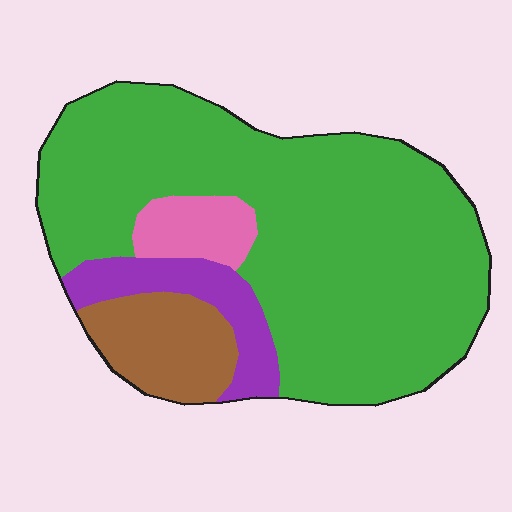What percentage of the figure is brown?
Brown takes up less than a quarter of the figure.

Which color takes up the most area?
Green, at roughly 70%.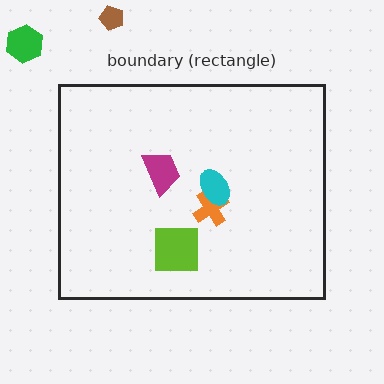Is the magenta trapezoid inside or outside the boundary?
Inside.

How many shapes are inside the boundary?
4 inside, 2 outside.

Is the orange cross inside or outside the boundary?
Inside.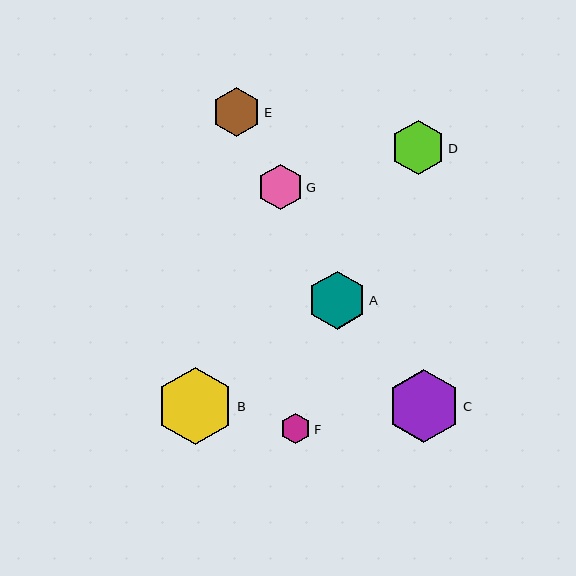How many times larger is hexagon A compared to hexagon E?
Hexagon A is approximately 1.2 times the size of hexagon E.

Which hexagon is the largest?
Hexagon B is the largest with a size of approximately 77 pixels.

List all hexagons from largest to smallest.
From largest to smallest: B, C, A, D, E, G, F.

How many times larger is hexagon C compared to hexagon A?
Hexagon C is approximately 1.3 times the size of hexagon A.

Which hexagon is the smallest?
Hexagon F is the smallest with a size of approximately 30 pixels.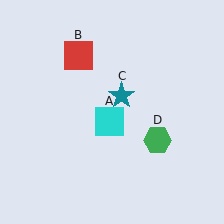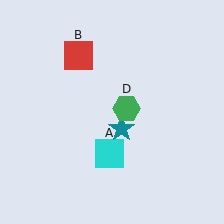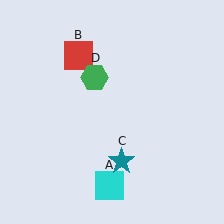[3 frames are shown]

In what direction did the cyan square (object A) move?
The cyan square (object A) moved down.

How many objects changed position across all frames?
3 objects changed position: cyan square (object A), teal star (object C), green hexagon (object D).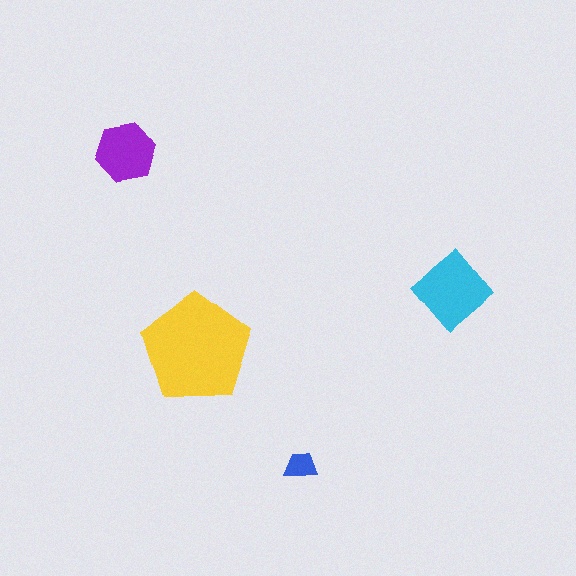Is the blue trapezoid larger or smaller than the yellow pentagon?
Smaller.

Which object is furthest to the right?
The cyan diamond is rightmost.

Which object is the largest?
The yellow pentagon.